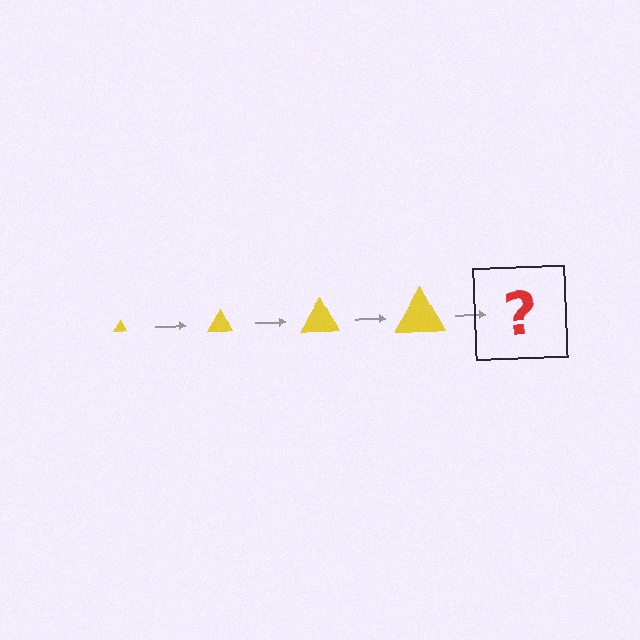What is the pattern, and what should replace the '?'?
The pattern is that the triangle gets progressively larger each step. The '?' should be a yellow triangle, larger than the previous one.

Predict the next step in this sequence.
The next step is a yellow triangle, larger than the previous one.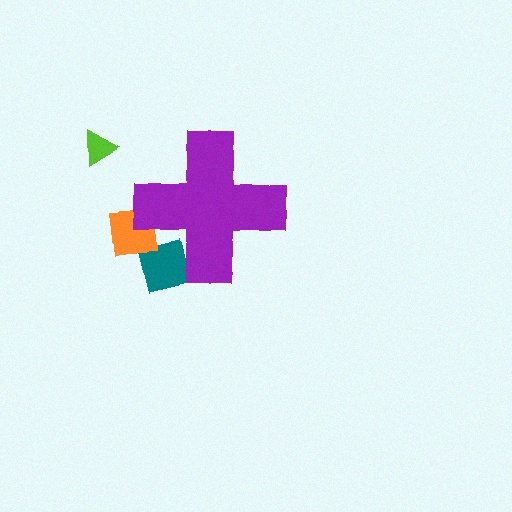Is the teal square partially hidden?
Yes, the teal square is partially hidden behind the purple cross.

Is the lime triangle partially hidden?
No, the lime triangle is fully visible.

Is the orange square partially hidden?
Yes, the orange square is partially hidden behind the purple cross.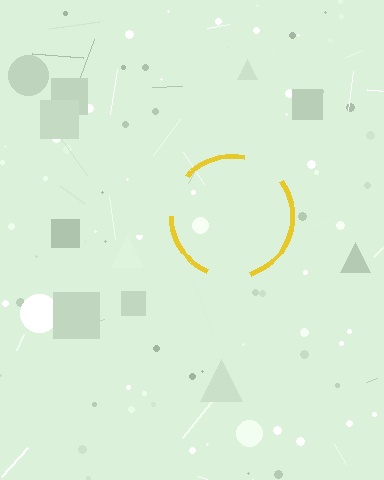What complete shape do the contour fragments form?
The contour fragments form a circle.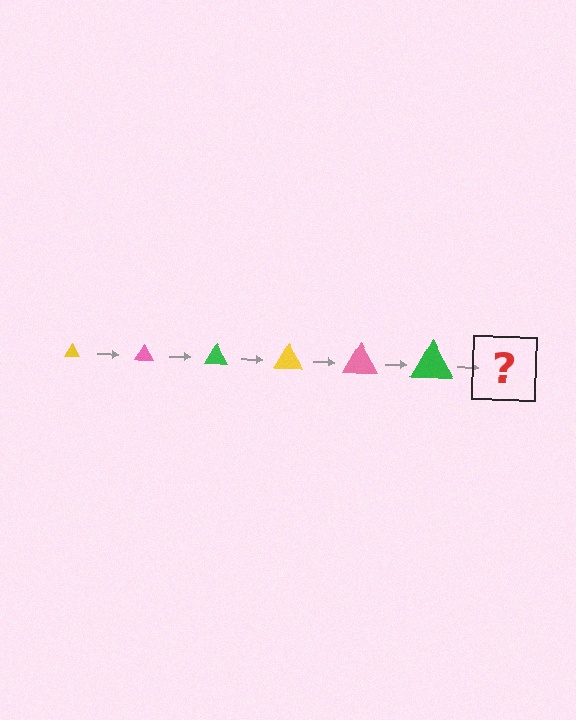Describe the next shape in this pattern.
It should be a yellow triangle, larger than the previous one.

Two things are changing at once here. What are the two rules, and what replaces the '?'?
The two rules are that the triangle grows larger each step and the color cycles through yellow, pink, and green. The '?' should be a yellow triangle, larger than the previous one.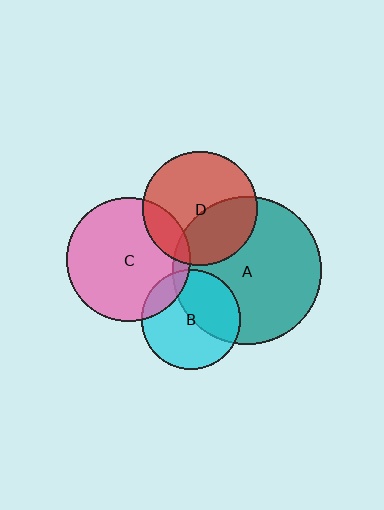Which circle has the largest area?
Circle A (teal).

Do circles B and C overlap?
Yes.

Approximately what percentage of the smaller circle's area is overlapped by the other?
Approximately 15%.